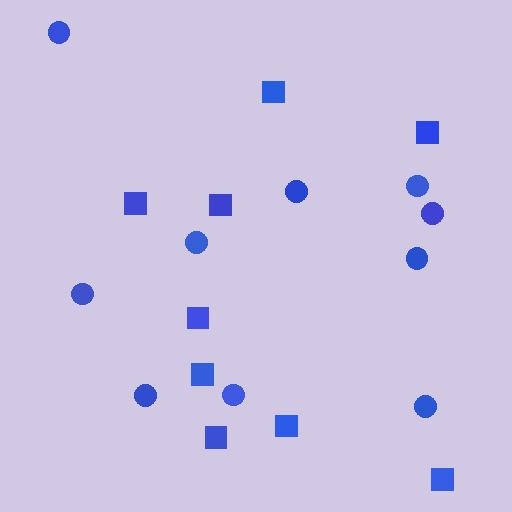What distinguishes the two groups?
There are 2 groups: one group of squares (9) and one group of circles (10).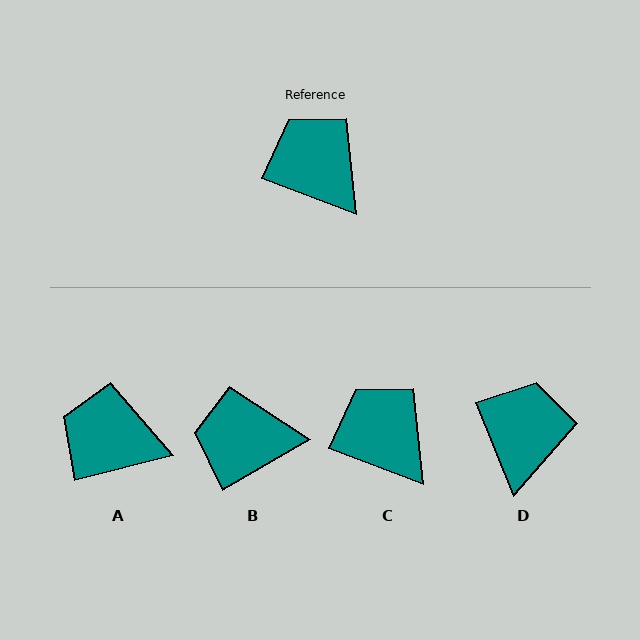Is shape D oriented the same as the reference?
No, it is off by about 47 degrees.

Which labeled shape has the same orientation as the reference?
C.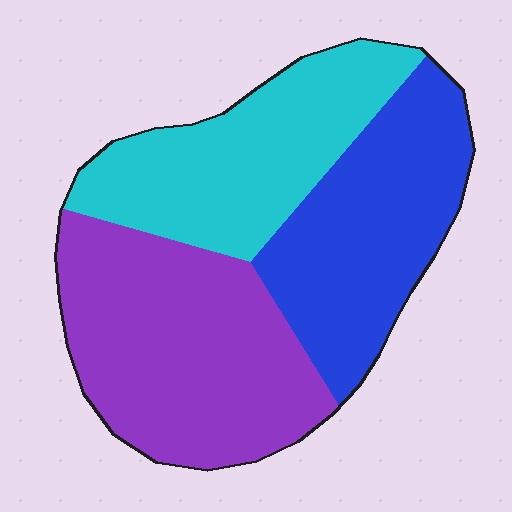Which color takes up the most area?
Purple, at roughly 40%.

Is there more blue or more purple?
Purple.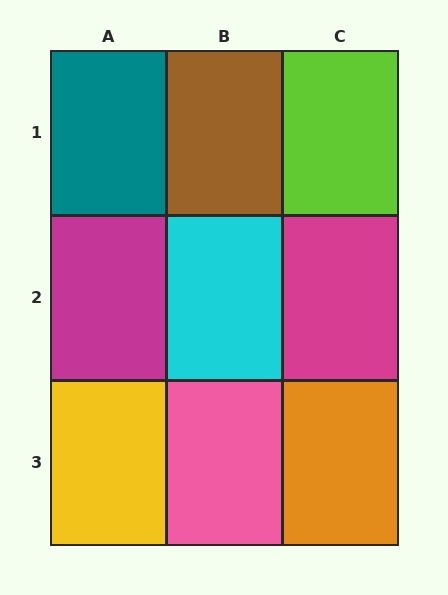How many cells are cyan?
1 cell is cyan.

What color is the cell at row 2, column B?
Cyan.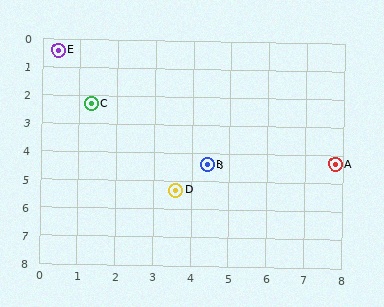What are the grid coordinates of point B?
Point B is at approximately (4.4, 4.4).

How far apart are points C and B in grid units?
Points C and B are about 3.7 grid units apart.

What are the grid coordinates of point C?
Point C is at approximately (1.3, 2.3).